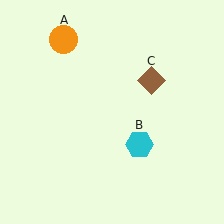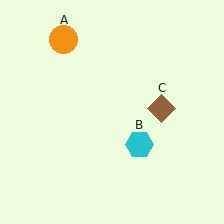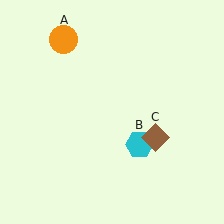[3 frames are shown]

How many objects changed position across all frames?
1 object changed position: brown diamond (object C).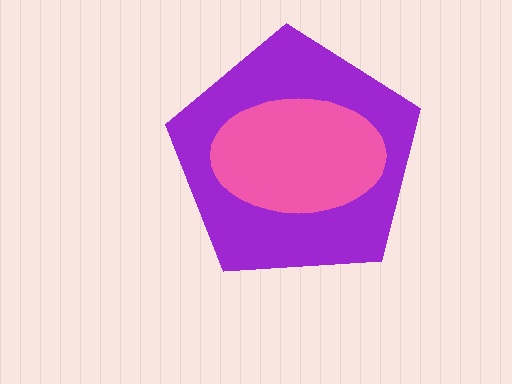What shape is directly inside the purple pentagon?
The pink ellipse.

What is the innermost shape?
The pink ellipse.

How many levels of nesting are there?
2.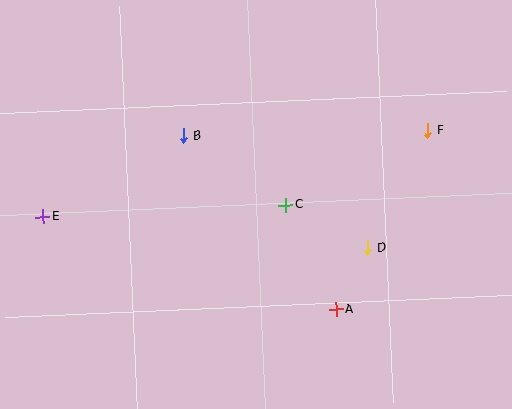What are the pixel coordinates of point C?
Point C is at (286, 205).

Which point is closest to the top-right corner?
Point F is closest to the top-right corner.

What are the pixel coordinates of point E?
Point E is at (43, 216).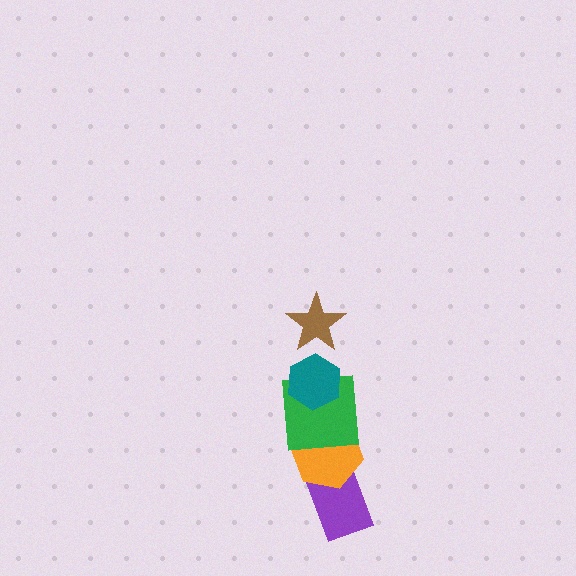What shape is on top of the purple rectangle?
The orange hexagon is on top of the purple rectangle.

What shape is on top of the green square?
The teal hexagon is on top of the green square.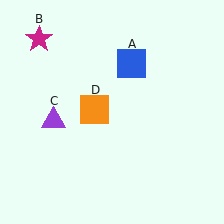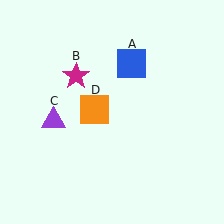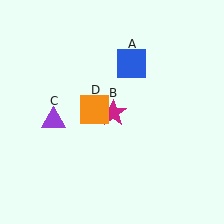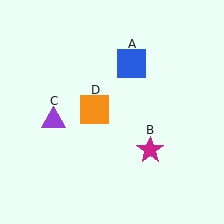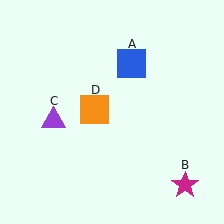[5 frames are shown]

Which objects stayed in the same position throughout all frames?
Blue square (object A) and purple triangle (object C) and orange square (object D) remained stationary.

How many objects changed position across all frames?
1 object changed position: magenta star (object B).